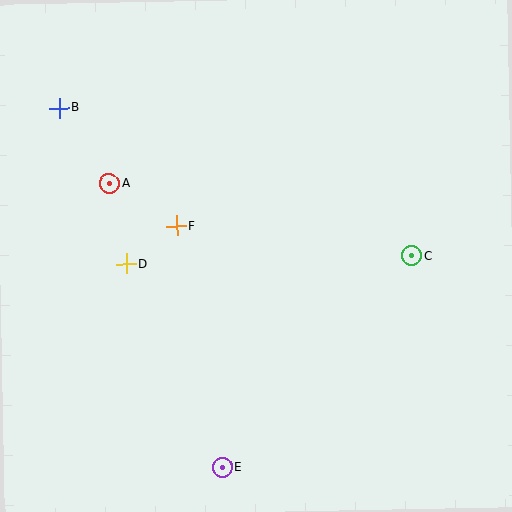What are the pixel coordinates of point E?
Point E is at (222, 467).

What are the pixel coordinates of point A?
Point A is at (110, 183).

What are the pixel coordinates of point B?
Point B is at (59, 108).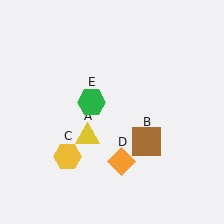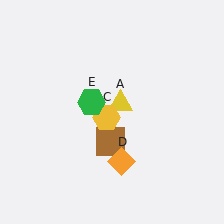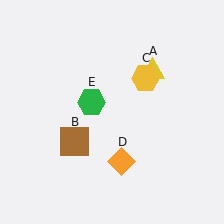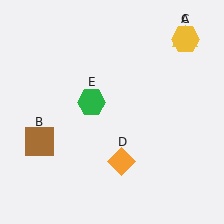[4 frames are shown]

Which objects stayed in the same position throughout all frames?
Orange diamond (object D) and green hexagon (object E) remained stationary.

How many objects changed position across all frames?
3 objects changed position: yellow triangle (object A), brown square (object B), yellow hexagon (object C).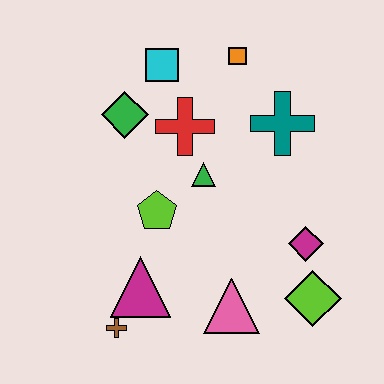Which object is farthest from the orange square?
The brown cross is farthest from the orange square.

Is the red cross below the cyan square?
Yes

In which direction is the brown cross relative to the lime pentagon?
The brown cross is below the lime pentagon.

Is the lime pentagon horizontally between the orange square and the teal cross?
No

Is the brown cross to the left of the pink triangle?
Yes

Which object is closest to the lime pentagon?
The green triangle is closest to the lime pentagon.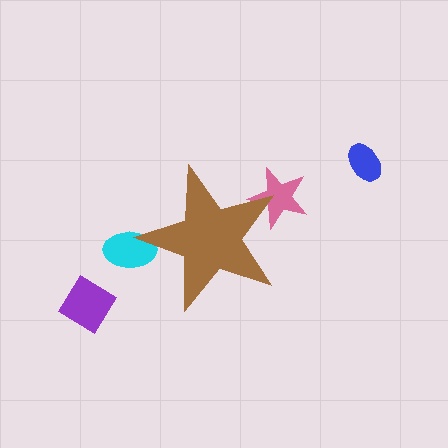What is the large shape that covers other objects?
A brown star.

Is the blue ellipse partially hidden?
No, the blue ellipse is fully visible.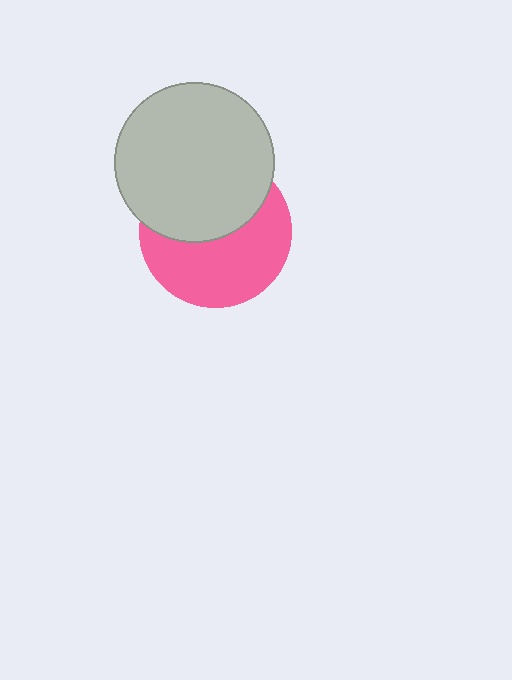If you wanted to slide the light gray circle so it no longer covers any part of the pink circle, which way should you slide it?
Slide it up — that is the most direct way to separate the two shapes.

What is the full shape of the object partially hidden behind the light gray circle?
The partially hidden object is a pink circle.